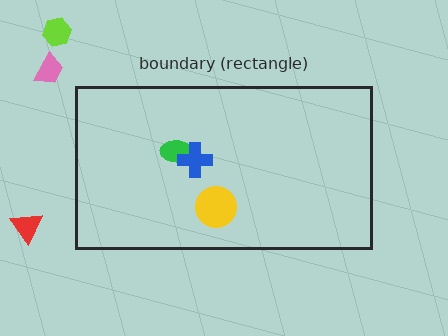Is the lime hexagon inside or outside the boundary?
Outside.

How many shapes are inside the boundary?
3 inside, 3 outside.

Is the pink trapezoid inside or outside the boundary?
Outside.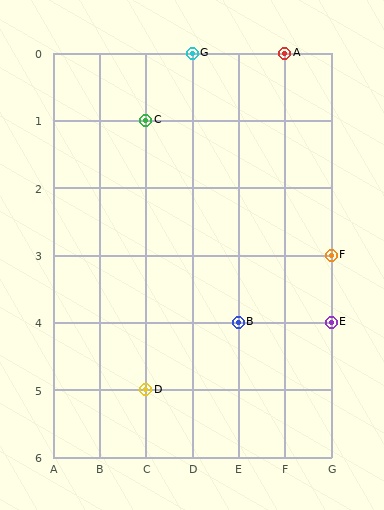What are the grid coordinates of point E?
Point E is at grid coordinates (G, 4).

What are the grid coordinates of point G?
Point G is at grid coordinates (D, 0).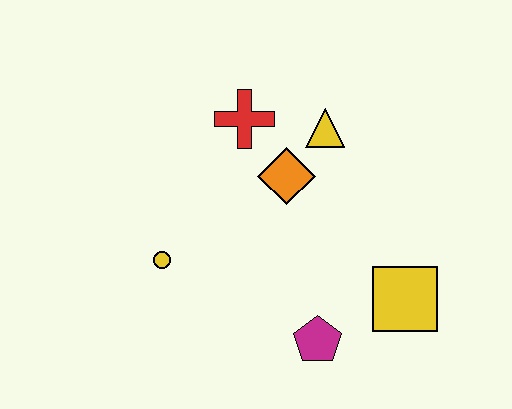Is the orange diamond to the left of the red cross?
No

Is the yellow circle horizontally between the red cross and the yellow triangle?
No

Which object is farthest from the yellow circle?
The yellow square is farthest from the yellow circle.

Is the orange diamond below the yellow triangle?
Yes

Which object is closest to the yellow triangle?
The orange diamond is closest to the yellow triangle.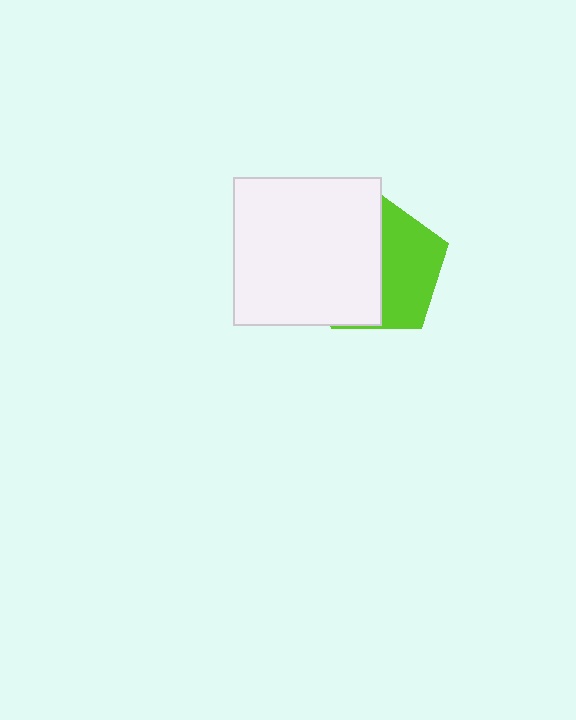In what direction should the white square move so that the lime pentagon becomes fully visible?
The white square should move left. That is the shortest direction to clear the overlap and leave the lime pentagon fully visible.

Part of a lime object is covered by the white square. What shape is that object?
It is a pentagon.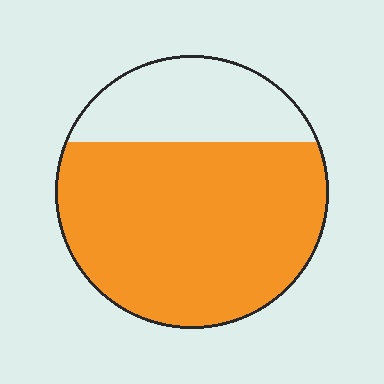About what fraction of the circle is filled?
About three quarters (3/4).